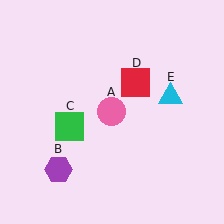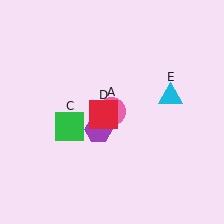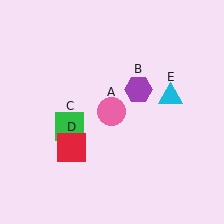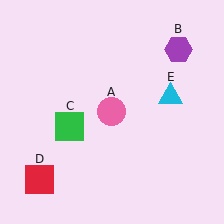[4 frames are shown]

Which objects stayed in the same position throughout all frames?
Pink circle (object A) and green square (object C) and cyan triangle (object E) remained stationary.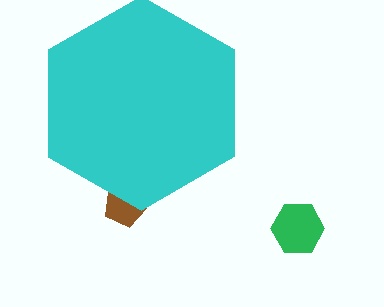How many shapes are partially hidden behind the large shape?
2 shapes are partially hidden.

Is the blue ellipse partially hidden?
Yes, the blue ellipse is partially hidden behind the cyan hexagon.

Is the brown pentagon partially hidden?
Yes, the brown pentagon is partially hidden behind the cyan hexagon.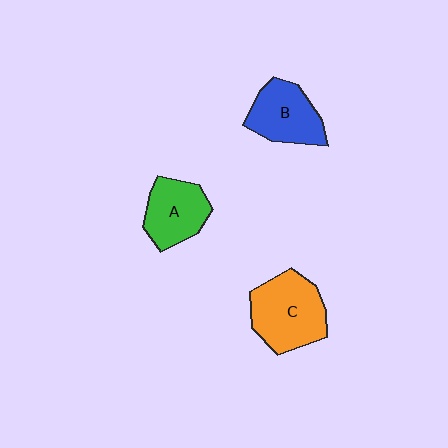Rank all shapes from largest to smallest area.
From largest to smallest: C (orange), B (blue), A (green).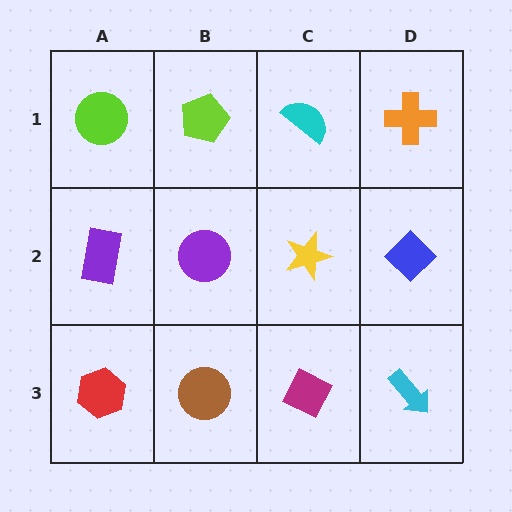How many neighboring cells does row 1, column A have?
2.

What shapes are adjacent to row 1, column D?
A blue diamond (row 2, column D), a cyan semicircle (row 1, column C).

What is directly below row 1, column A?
A purple rectangle.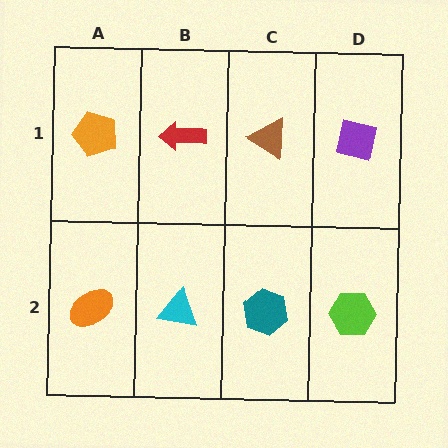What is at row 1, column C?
A brown triangle.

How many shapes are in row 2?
4 shapes.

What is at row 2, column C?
A teal hexagon.